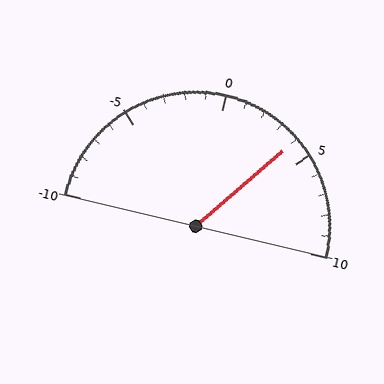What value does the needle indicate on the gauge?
The needle indicates approximately 4.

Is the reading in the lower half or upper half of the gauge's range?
The reading is in the upper half of the range (-10 to 10).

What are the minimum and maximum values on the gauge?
The gauge ranges from -10 to 10.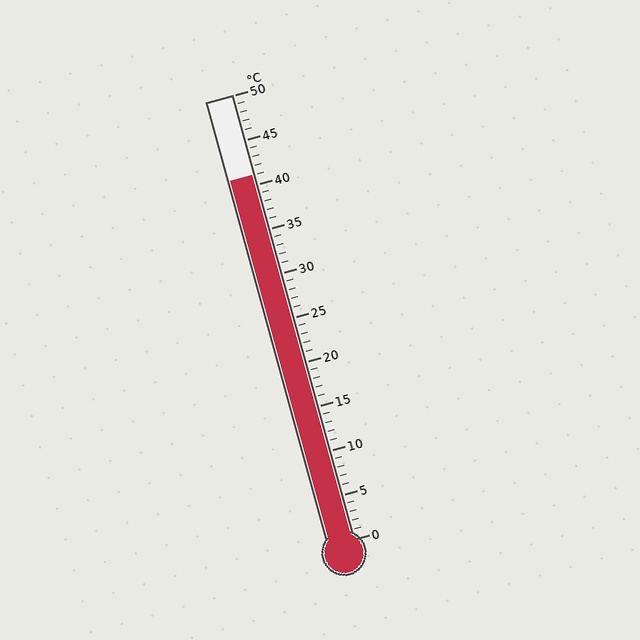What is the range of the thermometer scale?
The thermometer scale ranges from 0°C to 50°C.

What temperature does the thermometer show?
The thermometer shows approximately 41°C.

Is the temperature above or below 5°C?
The temperature is above 5°C.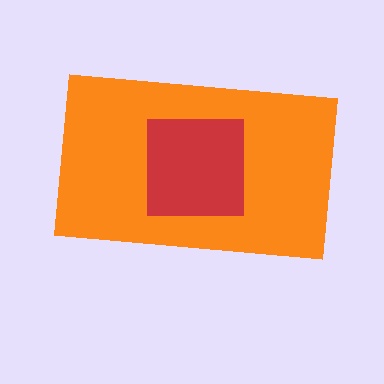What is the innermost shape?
The red square.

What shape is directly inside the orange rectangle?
The red square.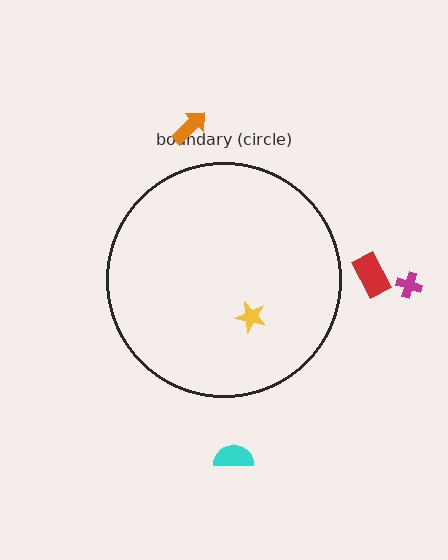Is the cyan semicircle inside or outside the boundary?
Outside.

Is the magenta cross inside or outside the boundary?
Outside.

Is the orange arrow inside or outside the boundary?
Outside.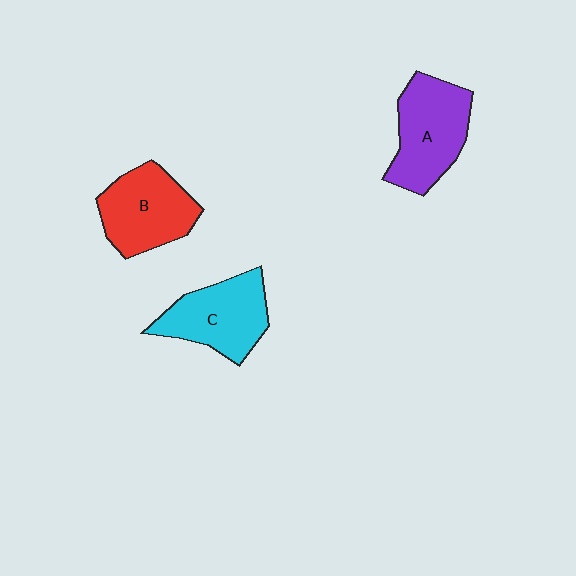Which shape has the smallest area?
Shape B (red).